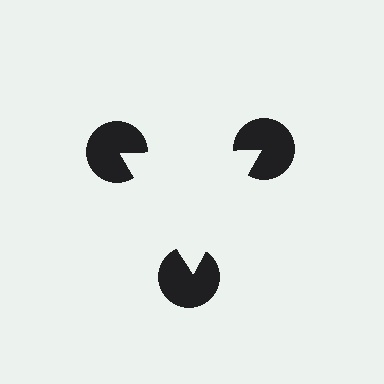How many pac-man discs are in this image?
There are 3 — one at each vertex of the illusory triangle.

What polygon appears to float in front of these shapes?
An illusory triangle — its edges are inferred from the aligned wedge cuts in the pac-man discs, not physically drawn.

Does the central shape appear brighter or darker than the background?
It typically appears slightly brighter than the background, even though no actual brightness change is drawn.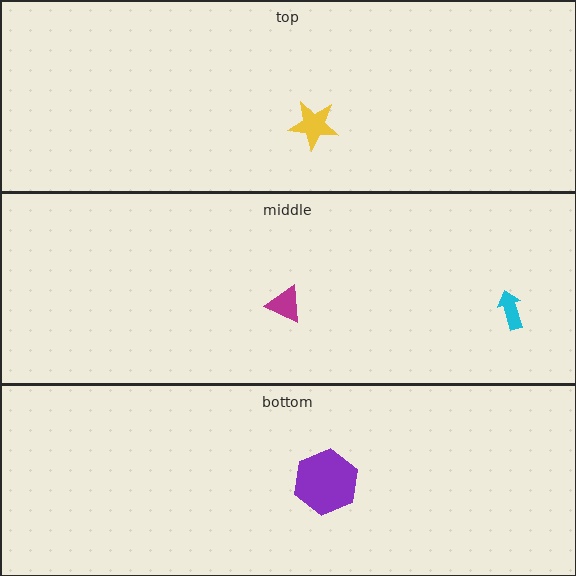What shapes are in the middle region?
The cyan arrow, the magenta triangle.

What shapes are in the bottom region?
The purple hexagon.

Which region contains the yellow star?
The top region.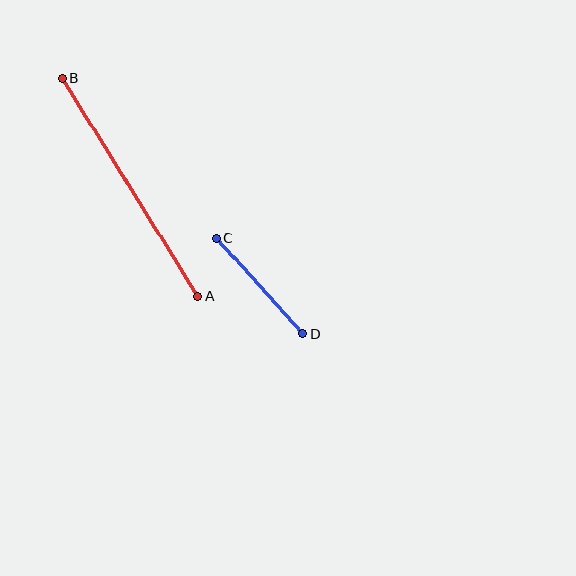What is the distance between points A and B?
The distance is approximately 256 pixels.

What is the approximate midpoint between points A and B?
The midpoint is at approximately (130, 187) pixels.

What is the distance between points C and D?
The distance is approximately 130 pixels.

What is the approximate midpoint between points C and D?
The midpoint is at approximately (260, 286) pixels.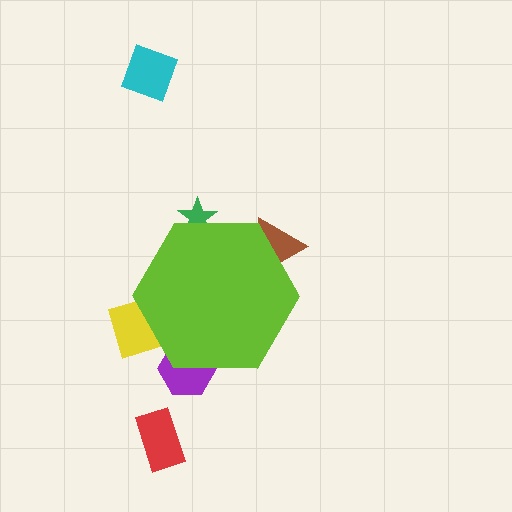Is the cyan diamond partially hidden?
No, the cyan diamond is fully visible.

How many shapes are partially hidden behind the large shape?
4 shapes are partially hidden.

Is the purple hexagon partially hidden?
Yes, the purple hexagon is partially hidden behind the lime hexagon.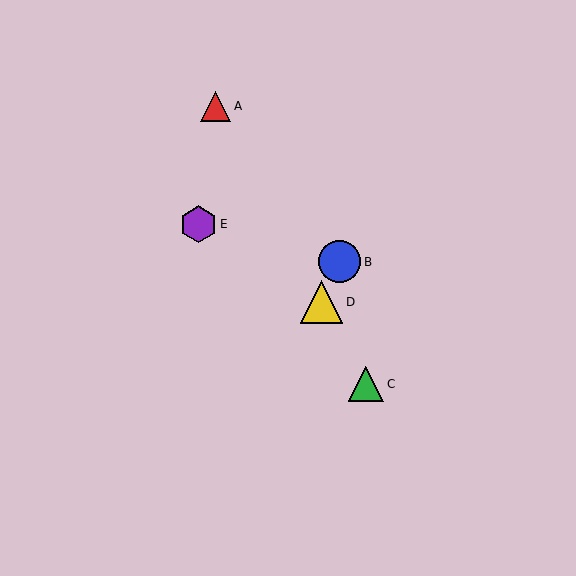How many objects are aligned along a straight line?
3 objects (A, C, D) are aligned along a straight line.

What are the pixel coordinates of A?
Object A is at (216, 106).